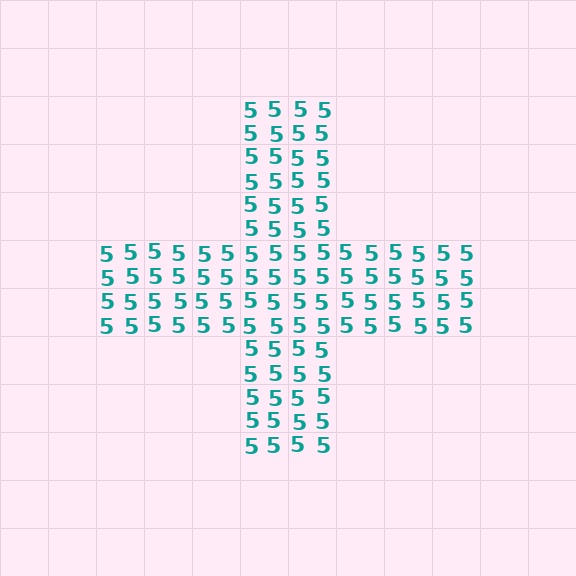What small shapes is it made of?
It is made of small digit 5's.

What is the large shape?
The large shape is a cross.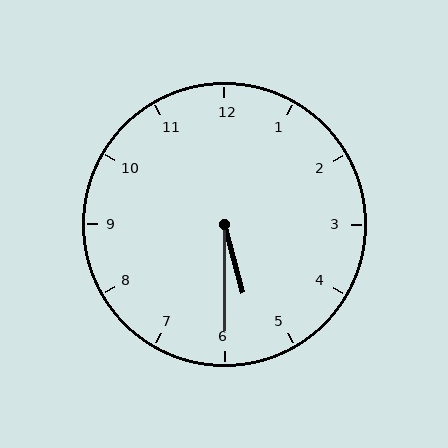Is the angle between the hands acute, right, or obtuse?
It is acute.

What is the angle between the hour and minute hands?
Approximately 15 degrees.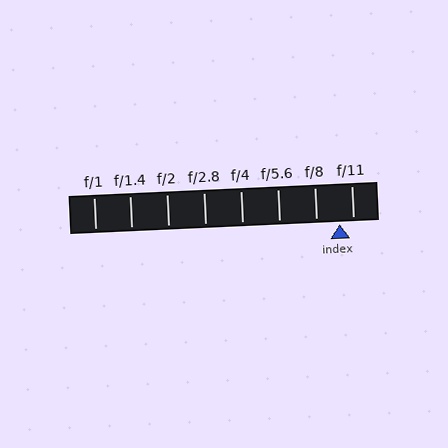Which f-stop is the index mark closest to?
The index mark is closest to f/11.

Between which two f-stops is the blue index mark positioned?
The index mark is between f/8 and f/11.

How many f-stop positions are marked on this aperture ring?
There are 8 f-stop positions marked.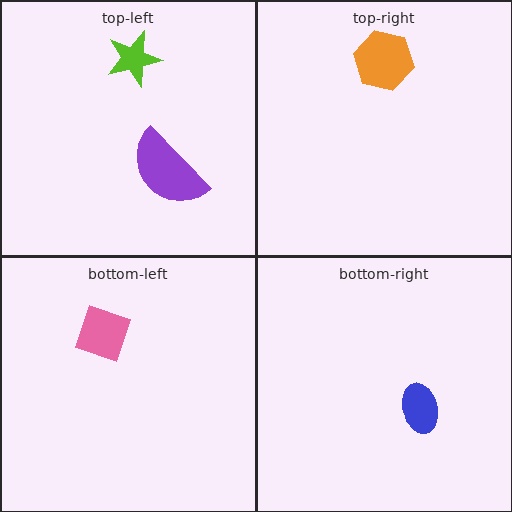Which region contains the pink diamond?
The bottom-left region.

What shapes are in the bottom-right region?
The blue ellipse.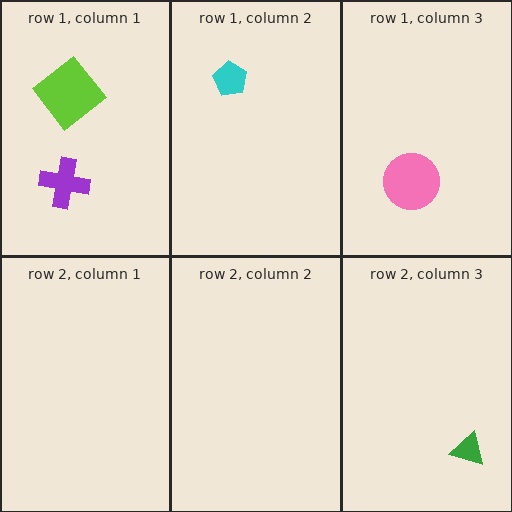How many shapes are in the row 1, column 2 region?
1.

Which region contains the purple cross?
The row 1, column 1 region.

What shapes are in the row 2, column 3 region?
The green triangle.